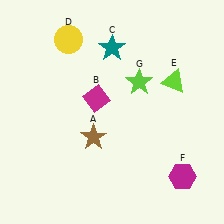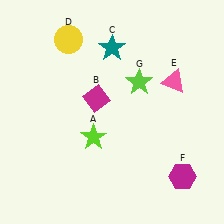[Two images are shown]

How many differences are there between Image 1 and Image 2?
There are 2 differences between the two images.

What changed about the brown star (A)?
In Image 1, A is brown. In Image 2, it changed to lime.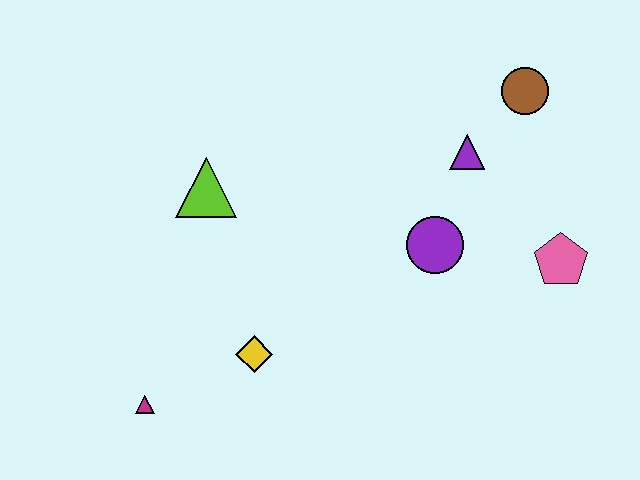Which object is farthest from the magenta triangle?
The brown circle is farthest from the magenta triangle.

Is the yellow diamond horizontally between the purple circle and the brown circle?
No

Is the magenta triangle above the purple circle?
No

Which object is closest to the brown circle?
The purple triangle is closest to the brown circle.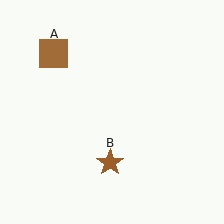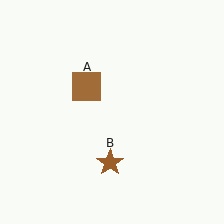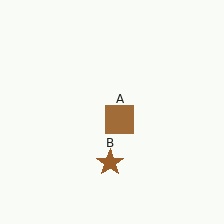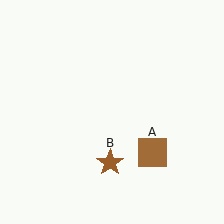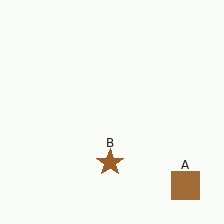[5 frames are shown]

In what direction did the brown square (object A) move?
The brown square (object A) moved down and to the right.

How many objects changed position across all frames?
1 object changed position: brown square (object A).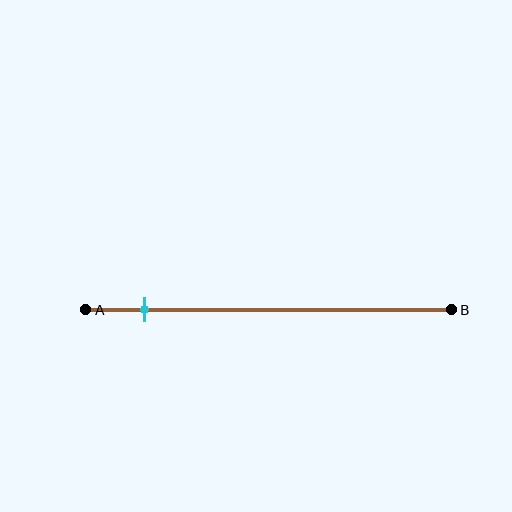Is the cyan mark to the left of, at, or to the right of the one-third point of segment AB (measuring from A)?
The cyan mark is to the left of the one-third point of segment AB.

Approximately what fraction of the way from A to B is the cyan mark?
The cyan mark is approximately 15% of the way from A to B.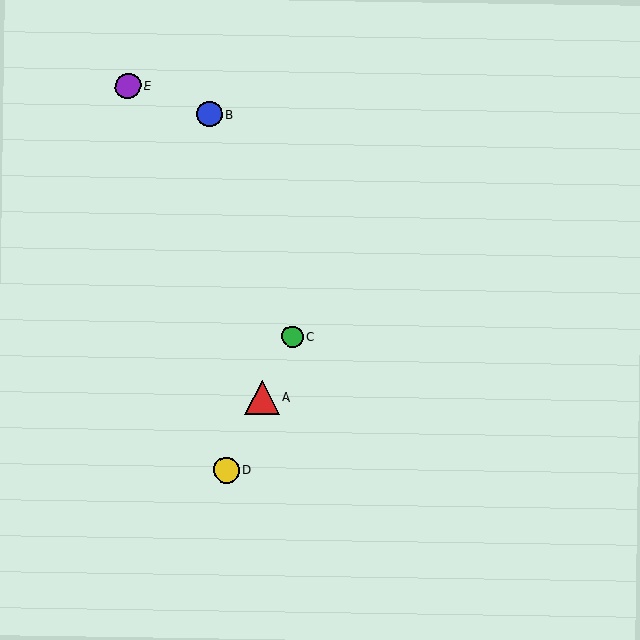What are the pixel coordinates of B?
Object B is at (210, 114).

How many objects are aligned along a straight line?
3 objects (A, C, D) are aligned along a straight line.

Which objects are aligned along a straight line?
Objects A, C, D are aligned along a straight line.